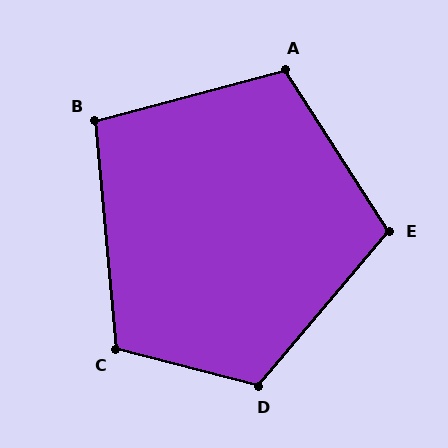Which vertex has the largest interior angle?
D, at approximately 116 degrees.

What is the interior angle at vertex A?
Approximately 108 degrees (obtuse).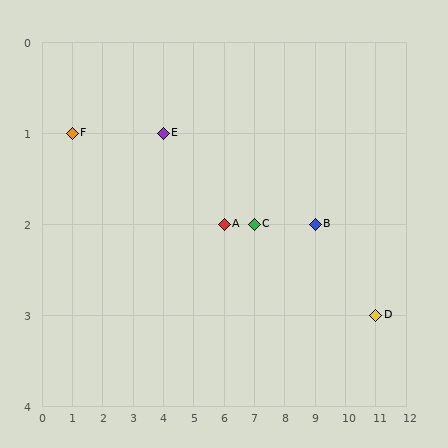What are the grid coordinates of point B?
Point B is at grid coordinates (9, 2).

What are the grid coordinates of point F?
Point F is at grid coordinates (1, 1).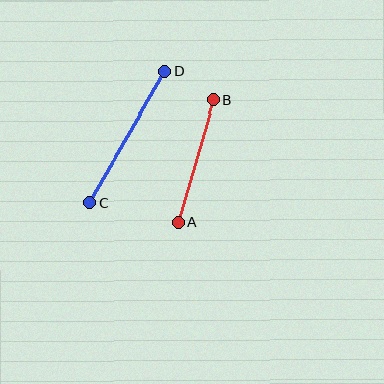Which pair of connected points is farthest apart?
Points C and D are farthest apart.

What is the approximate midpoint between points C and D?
The midpoint is at approximately (127, 137) pixels.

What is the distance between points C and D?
The distance is approximately 151 pixels.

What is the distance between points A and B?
The distance is approximately 128 pixels.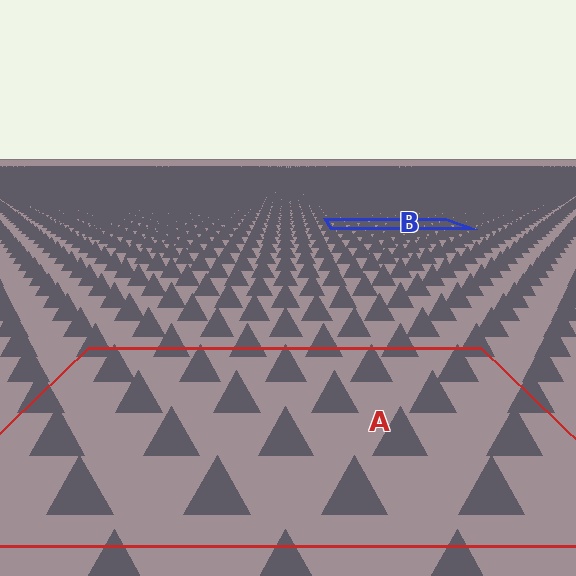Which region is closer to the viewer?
Region A is closer. The texture elements there are larger and more spread out.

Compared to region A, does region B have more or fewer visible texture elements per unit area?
Region B has more texture elements per unit area — they are packed more densely because it is farther away.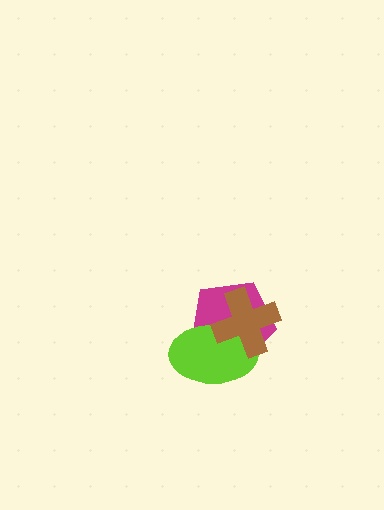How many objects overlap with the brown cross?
2 objects overlap with the brown cross.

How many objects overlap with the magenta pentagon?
2 objects overlap with the magenta pentagon.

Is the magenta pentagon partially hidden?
Yes, it is partially covered by another shape.